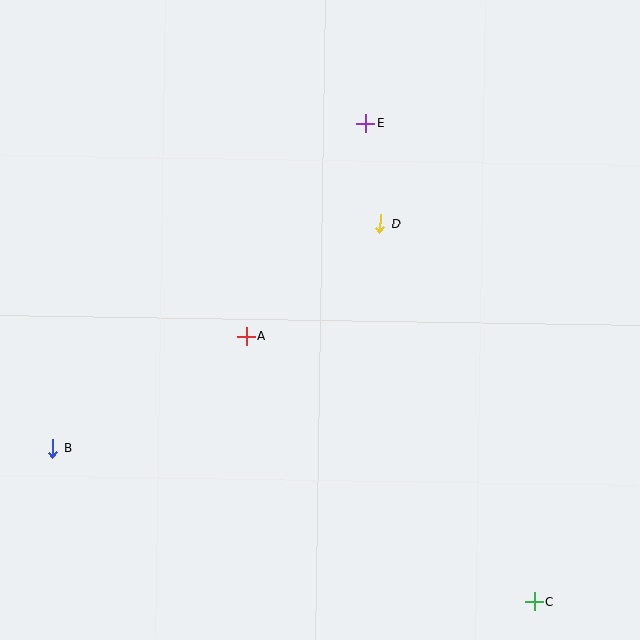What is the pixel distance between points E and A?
The distance between E and A is 245 pixels.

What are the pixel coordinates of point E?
Point E is at (366, 123).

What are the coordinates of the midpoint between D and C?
The midpoint between D and C is at (457, 412).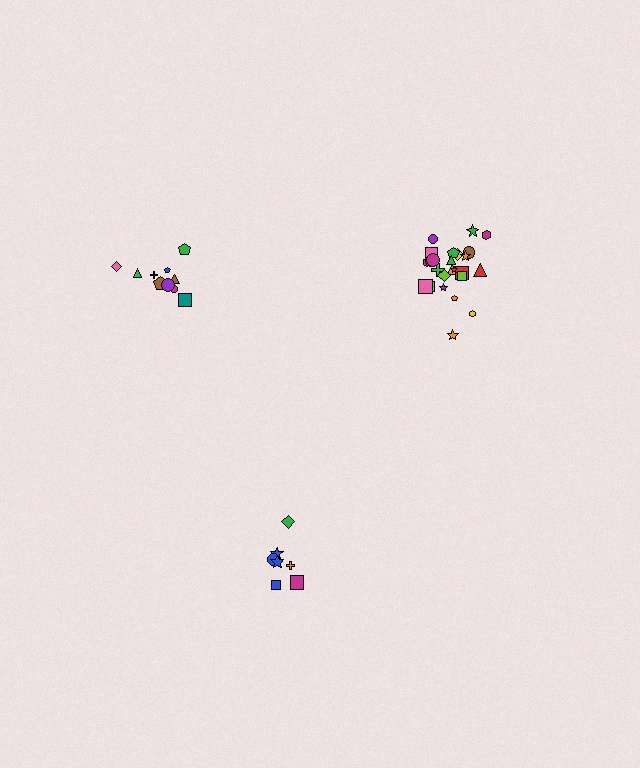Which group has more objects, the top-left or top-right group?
The top-right group.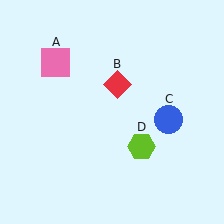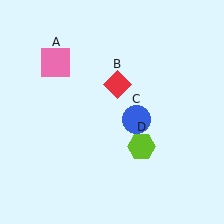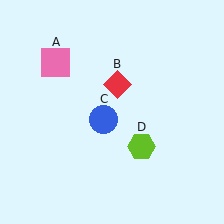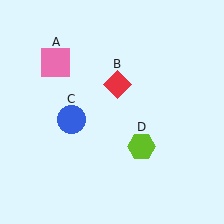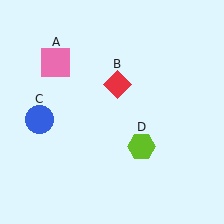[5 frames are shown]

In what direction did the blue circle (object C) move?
The blue circle (object C) moved left.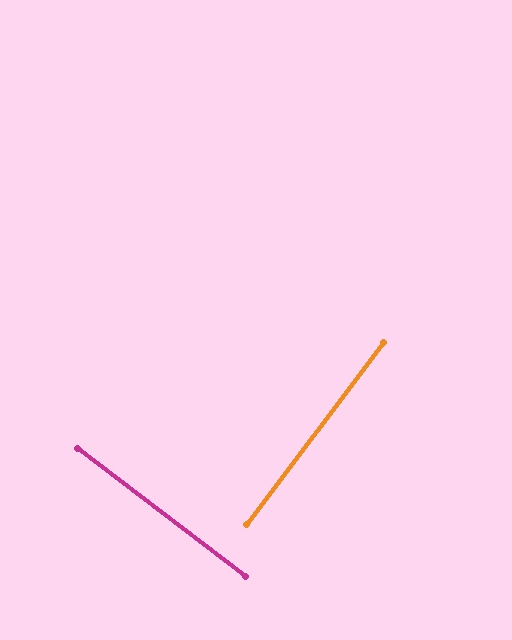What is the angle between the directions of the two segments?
Approximately 89 degrees.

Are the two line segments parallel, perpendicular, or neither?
Perpendicular — they meet at approximately 89°.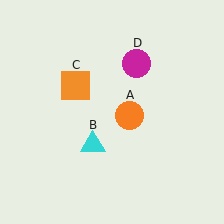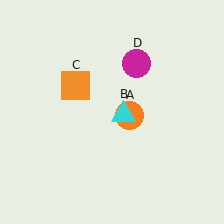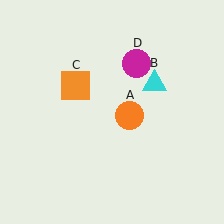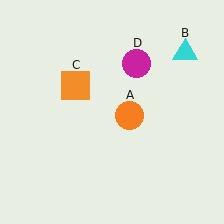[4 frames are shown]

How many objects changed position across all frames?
1 object changed position: cyan triangle (object B).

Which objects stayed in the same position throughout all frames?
Orange circle (object A) and orange square (object C) and magenta circle (object D) remained stationary.